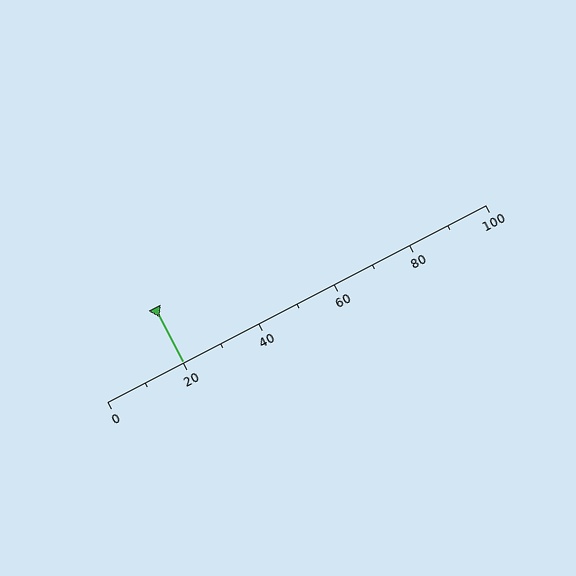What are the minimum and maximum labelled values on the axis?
The axis runs from 0 to 100.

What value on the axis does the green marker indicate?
The marker indicates approximately 20.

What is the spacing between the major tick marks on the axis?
The major ticks are spaced 20 apart.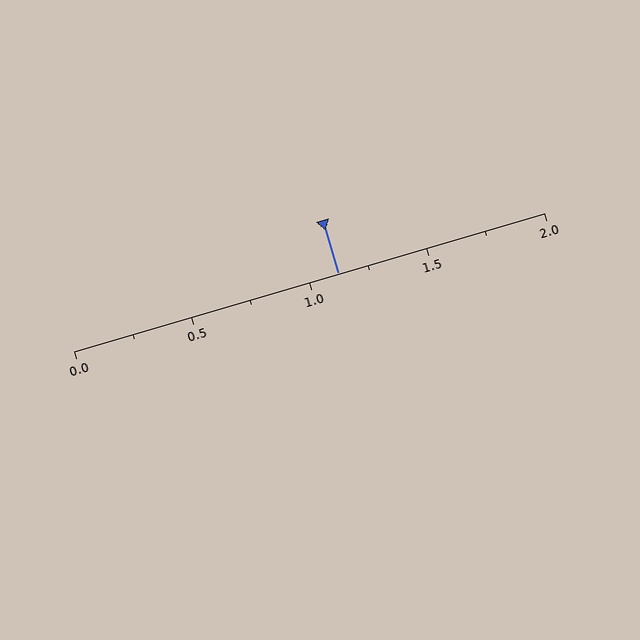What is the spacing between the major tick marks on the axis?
The major ticks are spaced 0.5 apart.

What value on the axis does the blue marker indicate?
The marker indicates approximately 1.12.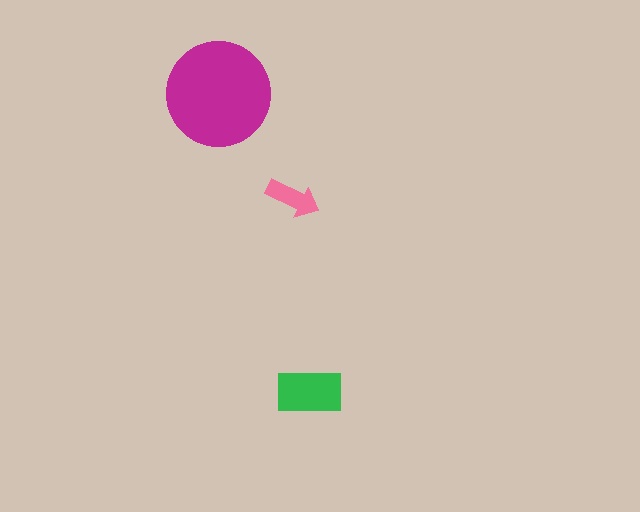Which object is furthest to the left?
The magenta circle is leftmost.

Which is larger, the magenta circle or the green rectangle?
The magenta circle.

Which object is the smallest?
The pink arrow.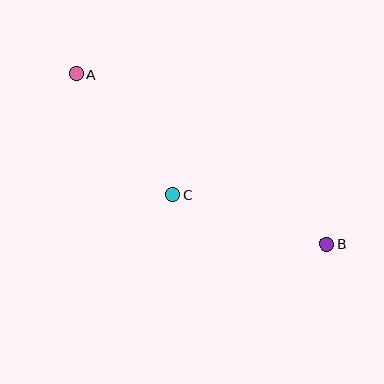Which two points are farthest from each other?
Points A and B are farthest from each other.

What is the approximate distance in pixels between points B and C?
The distance between B and C is approximately 162 pixels.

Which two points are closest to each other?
Points A and C are closest to each other.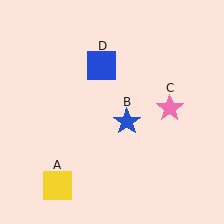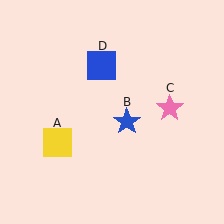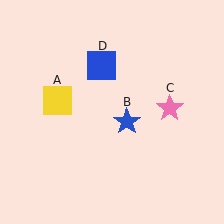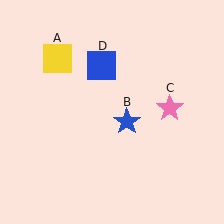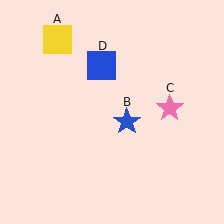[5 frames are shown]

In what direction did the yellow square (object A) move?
The yellow square (object A) moved up.